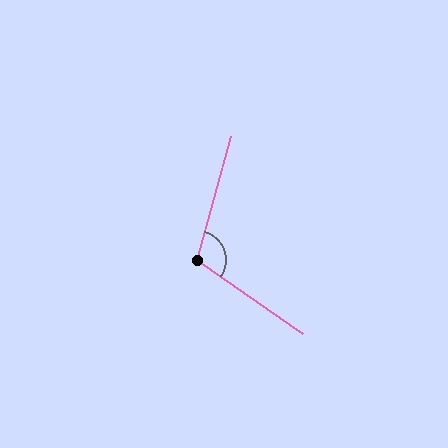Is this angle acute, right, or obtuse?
It is obtuse.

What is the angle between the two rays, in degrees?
Approximately 110 degrees.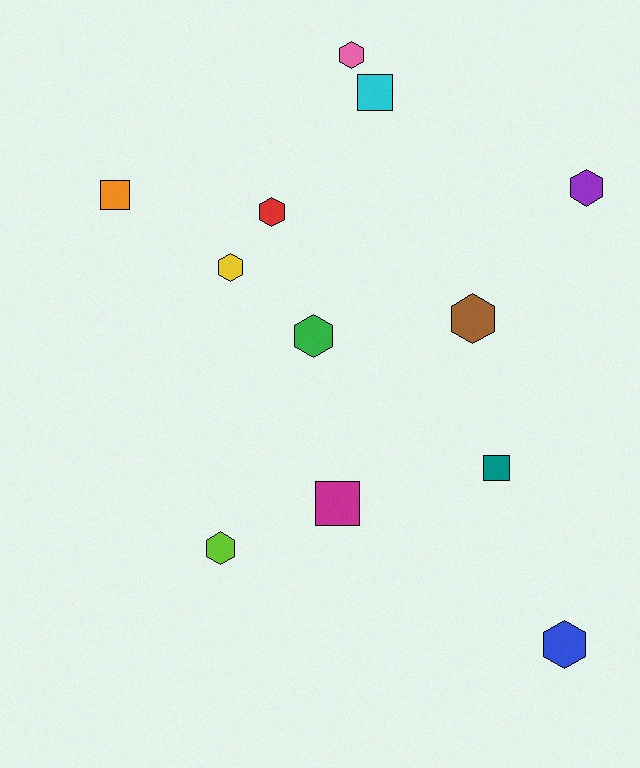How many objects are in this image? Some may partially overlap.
There are 12 objects.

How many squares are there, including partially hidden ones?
There are 4 squares.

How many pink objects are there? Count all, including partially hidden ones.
There is 1 pink object.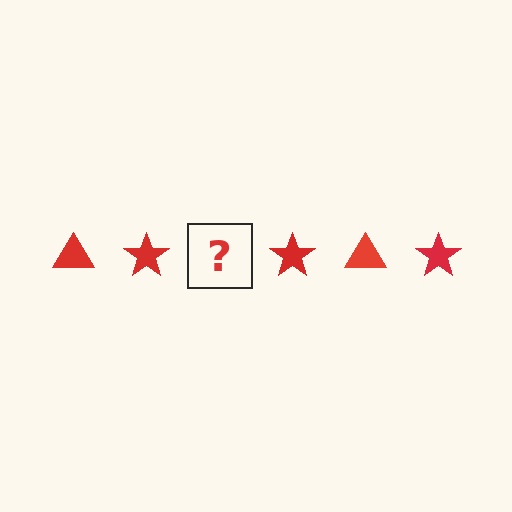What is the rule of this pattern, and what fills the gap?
The rule is that the pattern cycles through triangle, star shapes in red. The gap should be filled with a red triangle.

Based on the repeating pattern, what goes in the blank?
The blank should be a red triangle.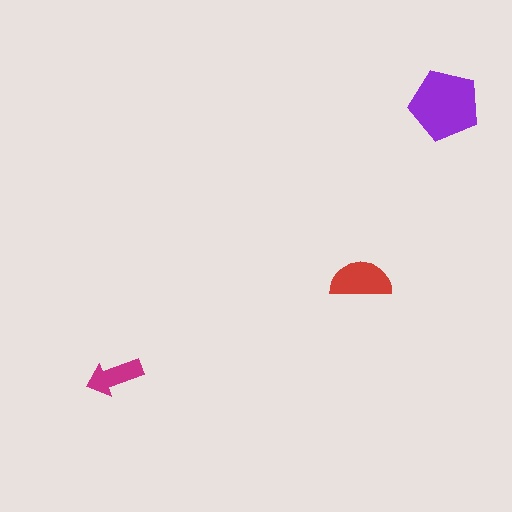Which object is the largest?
The purple pentagon.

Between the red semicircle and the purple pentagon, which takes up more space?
The purple pentagon.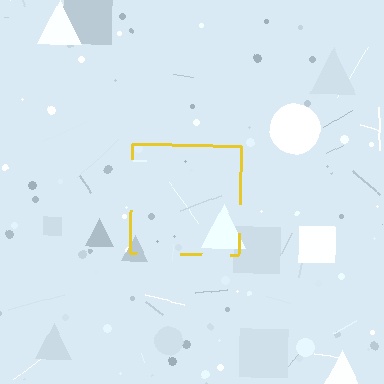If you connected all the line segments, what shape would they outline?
They would outline a square.